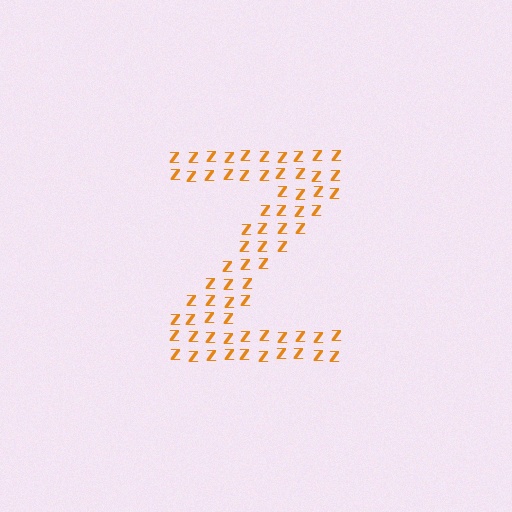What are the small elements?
The small elements are letter Z's.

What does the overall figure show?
The overall figure shows the letter Z.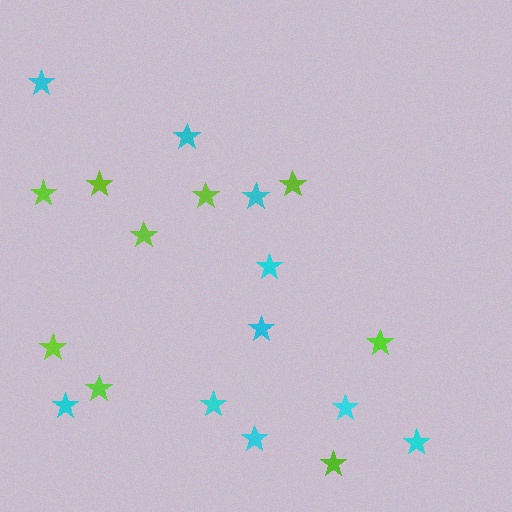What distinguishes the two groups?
There are 2 groups: one group of cyan stars (10) and one group of lime stars (9).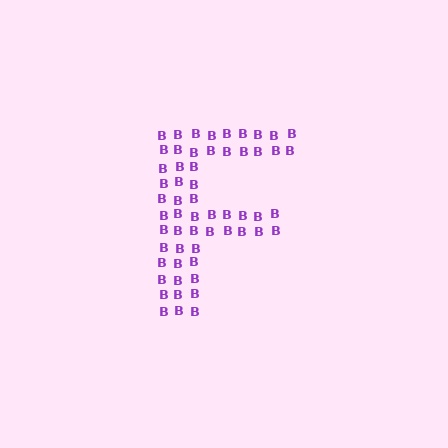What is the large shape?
The large shape is the letter F.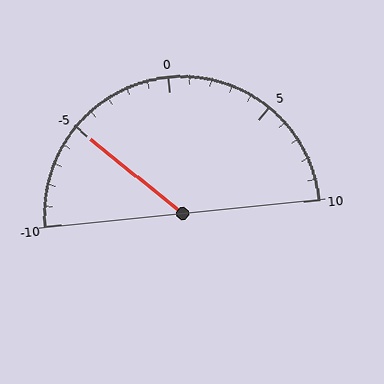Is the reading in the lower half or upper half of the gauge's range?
The reading is in the lower half of the range (-10 to 10).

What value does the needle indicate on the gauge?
The needle indicates approximately -5.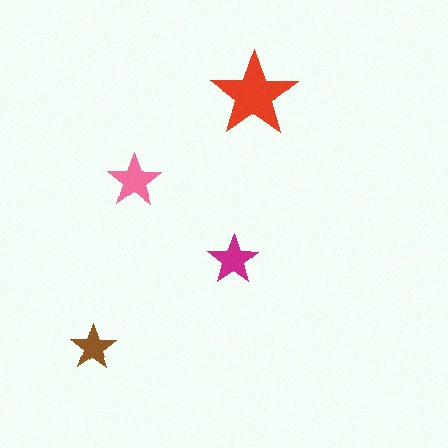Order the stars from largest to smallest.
the red one, the pink one, the magenta one, the brown one.